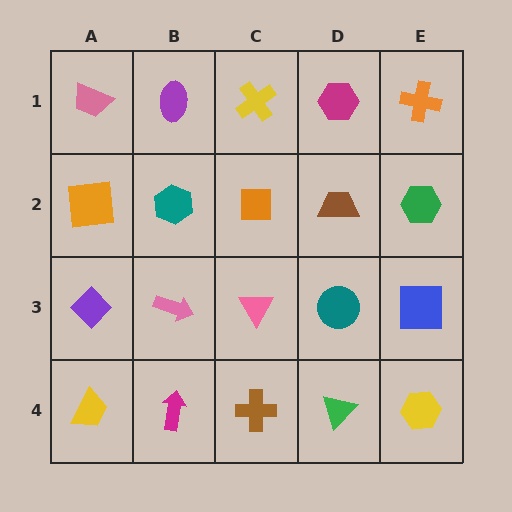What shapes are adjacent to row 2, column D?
A magenta hexagon (row 1, column D), a teal circle (row 3, column D), an orange square (row 2, column C), a green hexagon (row 2, column E).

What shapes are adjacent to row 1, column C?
An orange square (row 2, column C), a purple ellipse (row 1, column B), a magenta hexagon (row 1, column D).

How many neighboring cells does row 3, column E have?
3.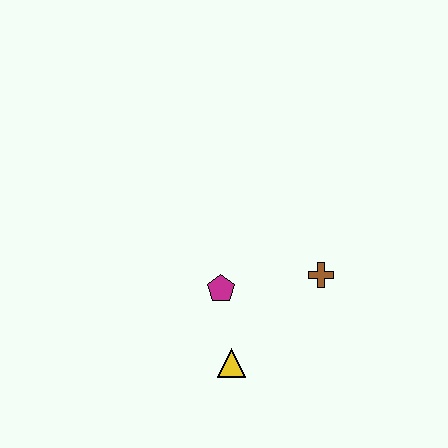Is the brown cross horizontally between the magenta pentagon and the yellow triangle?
No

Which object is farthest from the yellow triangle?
The brown cross is farthest from the yellow triangle.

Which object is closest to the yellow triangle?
The magenta pentagon is closest to the yellow triangle.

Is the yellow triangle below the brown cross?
Yes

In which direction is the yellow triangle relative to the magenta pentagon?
The yellow triangle is below the magenta pentagon.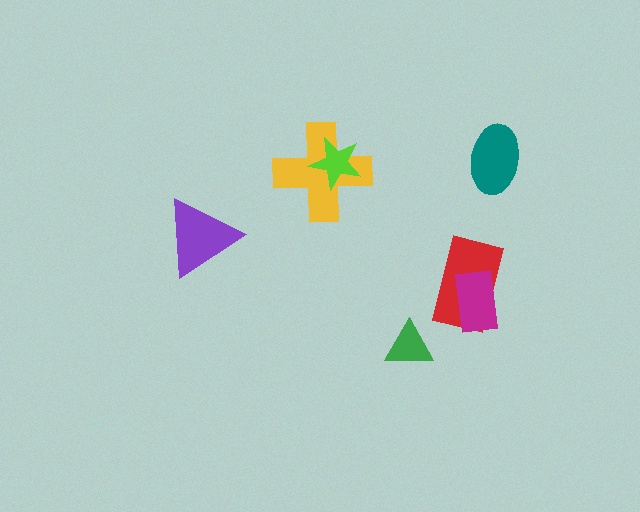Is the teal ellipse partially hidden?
No, no other shape covers it.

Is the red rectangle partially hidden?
Yes, it is partially covered by another shape.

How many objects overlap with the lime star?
1 object overlaps with the lime star.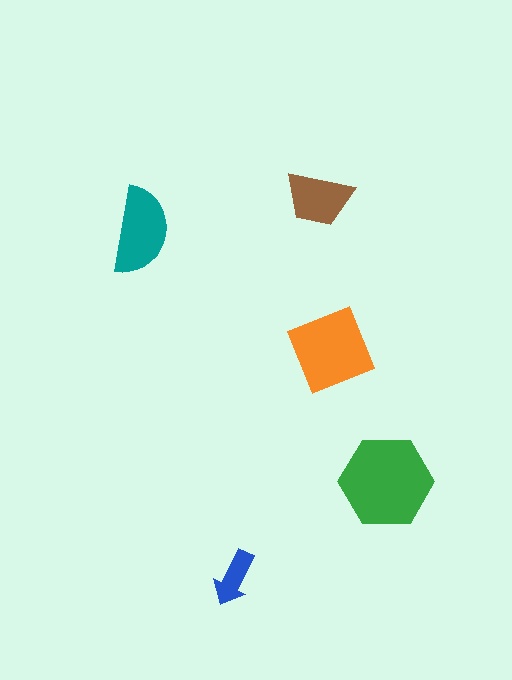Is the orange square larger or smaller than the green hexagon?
Smaller.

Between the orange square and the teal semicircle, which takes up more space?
The orange square.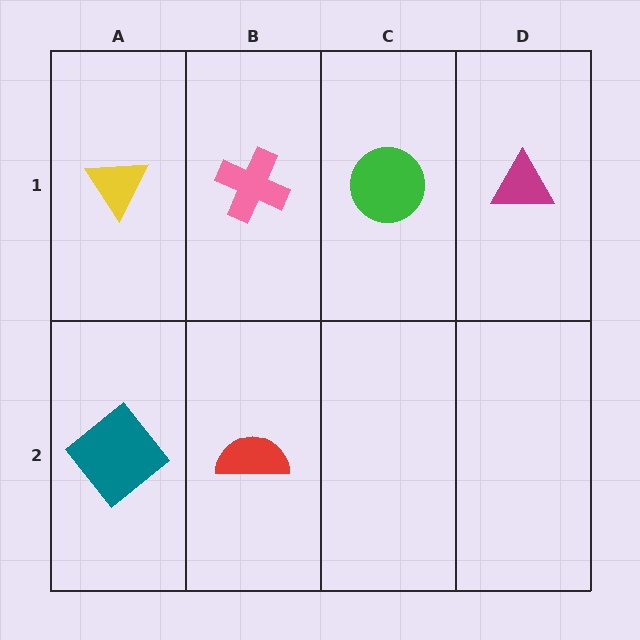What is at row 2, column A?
A teal diamond.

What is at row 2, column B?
A red semicircle.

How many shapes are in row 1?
4 shapes.